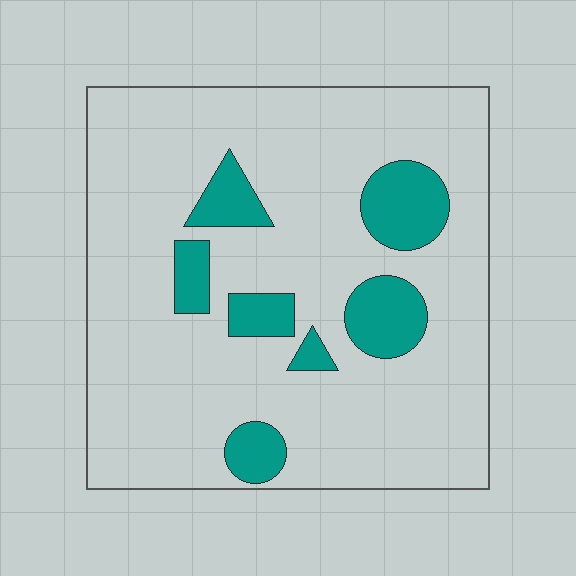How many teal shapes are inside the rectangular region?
7.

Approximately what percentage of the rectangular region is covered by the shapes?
Approximately 15%.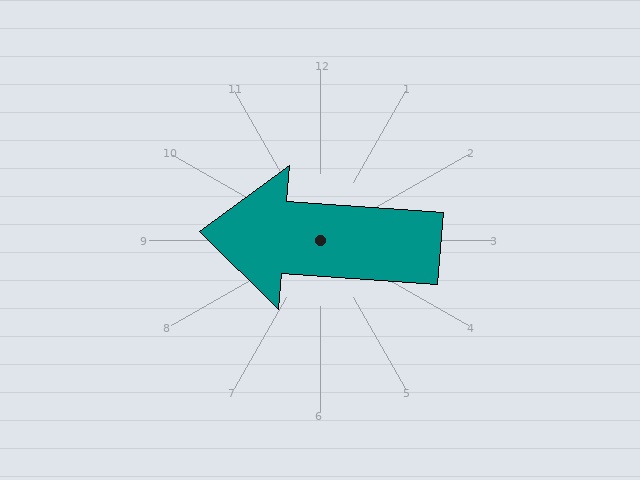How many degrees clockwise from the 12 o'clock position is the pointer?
Approximately 274 degrees.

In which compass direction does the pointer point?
West.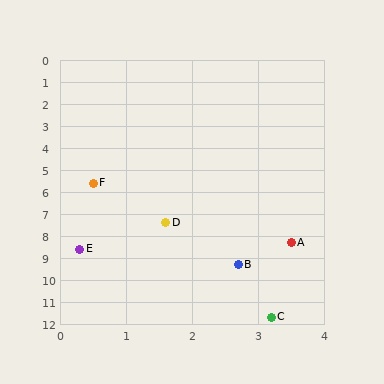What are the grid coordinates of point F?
Point F is at approximately (0.5, 5.6).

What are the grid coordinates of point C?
Point C is at approximately (3.2, 11.7).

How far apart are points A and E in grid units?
Points A and E are about 3.2 grid units apart.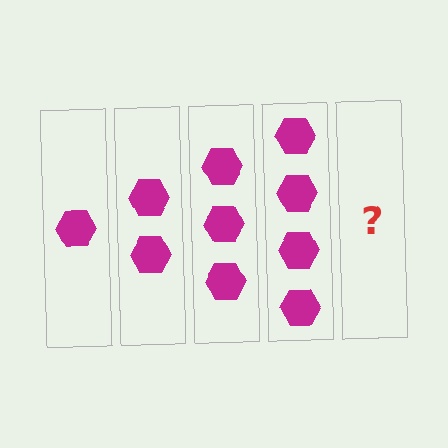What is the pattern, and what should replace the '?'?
The pattern is that each step adds one more hexagon. The '?' should be 5 hexagons.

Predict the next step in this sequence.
The next step is 5 hexagons.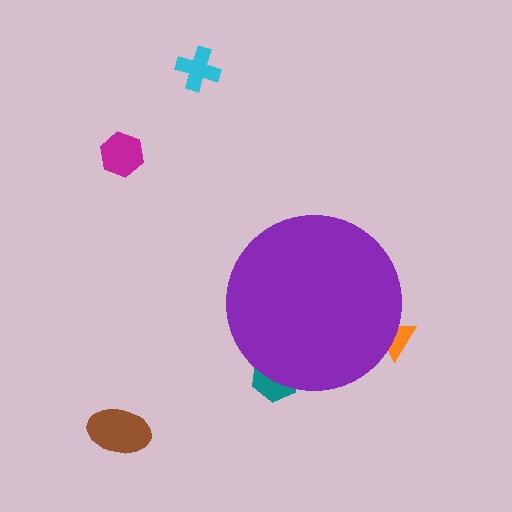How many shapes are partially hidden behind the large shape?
2 shapes are partially hidden.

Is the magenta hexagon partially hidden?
No, the magenta hexagon is fully visible.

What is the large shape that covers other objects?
A purple circle.